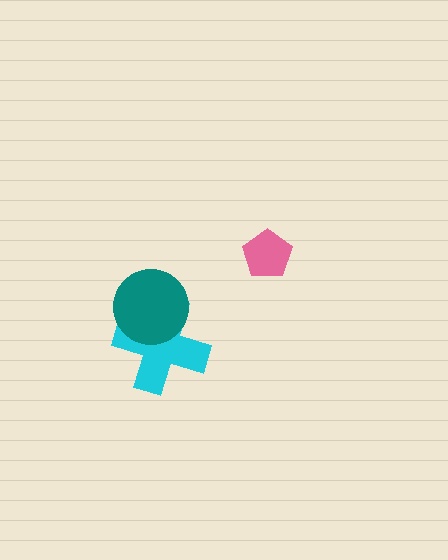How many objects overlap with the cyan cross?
1 object overlaps with the cyan cross.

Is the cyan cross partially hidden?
Yes, it is partially covered by another shape.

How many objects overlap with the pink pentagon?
0 objects overlap with the pink pentagon.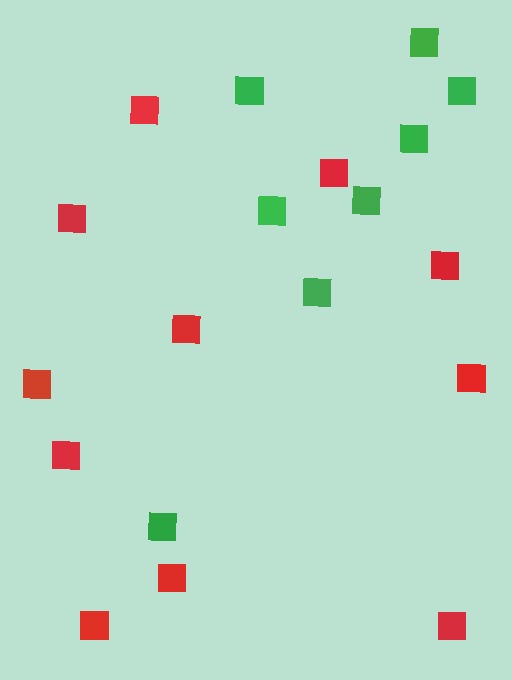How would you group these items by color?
There are 2 groups: one group of green squares (8) and one group of red squares (11).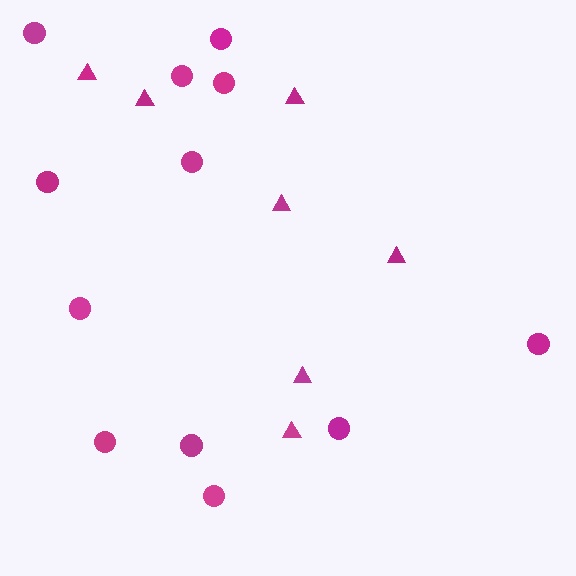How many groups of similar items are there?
There are 2 groups: one group of triangles (7) and one group of circles (12).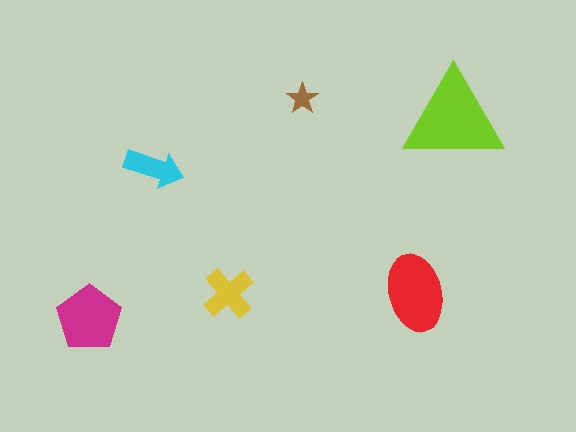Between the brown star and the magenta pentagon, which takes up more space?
The magenta pentagon.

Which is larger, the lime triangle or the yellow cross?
The lime triangle.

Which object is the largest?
The lime triangle.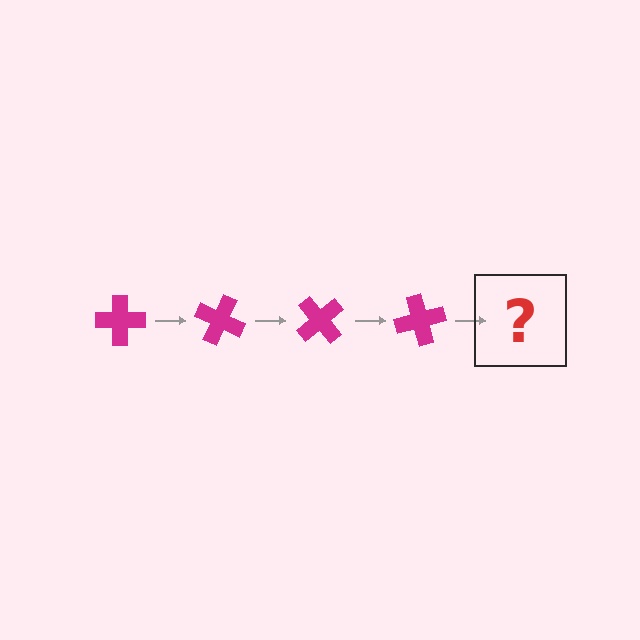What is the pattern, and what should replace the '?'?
The pattern is that the cross rotates 25 degrees each step. The '?' should be a magenta cross rotated 100 degrees.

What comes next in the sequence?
The next element should be a magenta cross rotated 100 degrees.